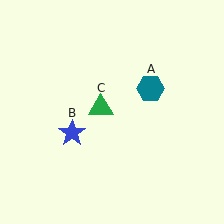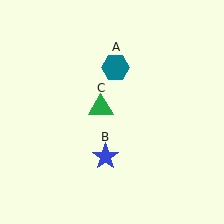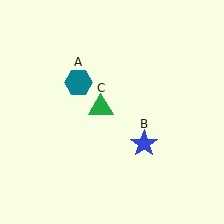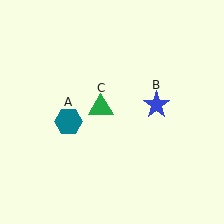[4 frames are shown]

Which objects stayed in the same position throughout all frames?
Green triangle (object C) remained stationary.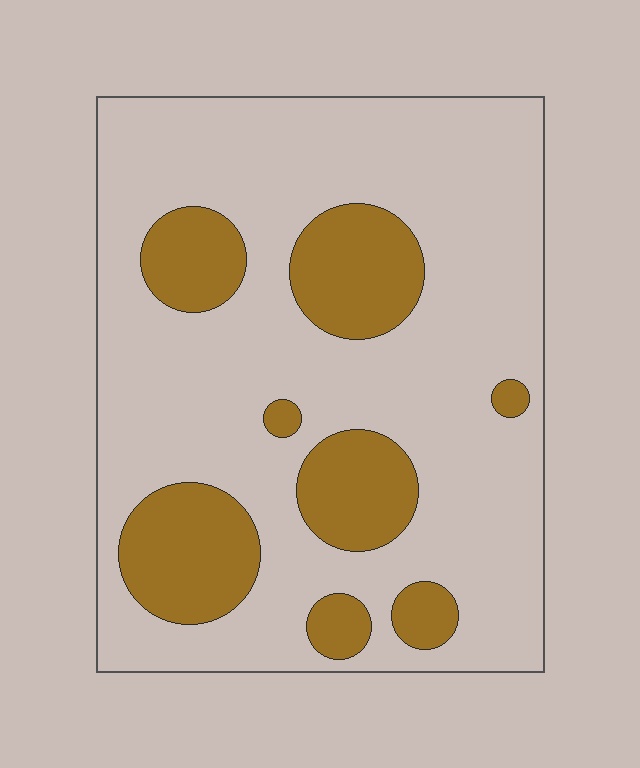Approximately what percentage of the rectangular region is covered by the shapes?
Approximately 25%.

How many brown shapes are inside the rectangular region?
8.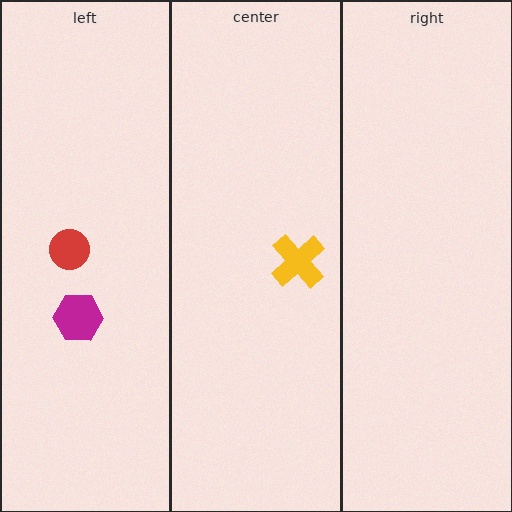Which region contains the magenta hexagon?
The left region.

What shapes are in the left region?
The magenta hexagon, the red circle.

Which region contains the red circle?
The left region.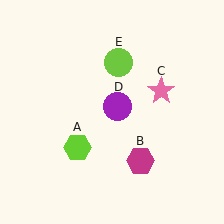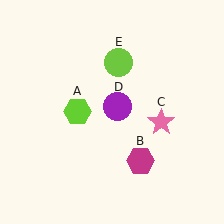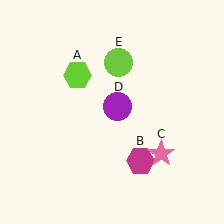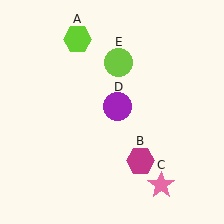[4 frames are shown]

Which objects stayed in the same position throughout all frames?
Magenta hexagon (object B) and purple circle (object D) and lime circle (object E) remained stationary.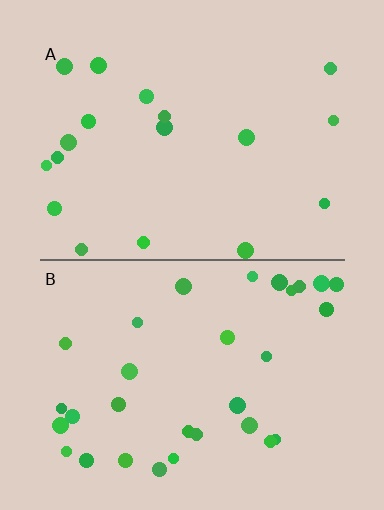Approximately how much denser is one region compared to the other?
Approximately 1.7× — region B over region A.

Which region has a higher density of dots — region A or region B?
B (the bottom).